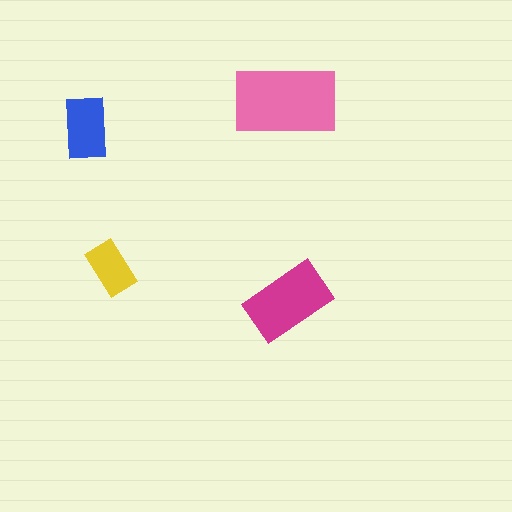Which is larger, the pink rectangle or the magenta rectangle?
The pink one.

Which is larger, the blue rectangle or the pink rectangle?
The pink one.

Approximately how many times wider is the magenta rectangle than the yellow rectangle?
About 1.5 times wider.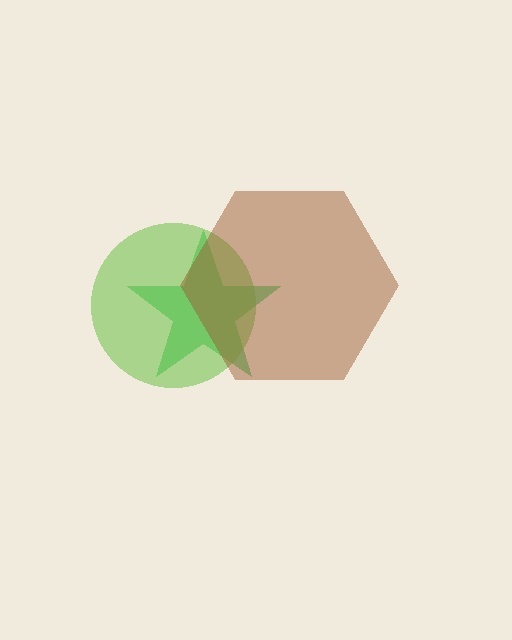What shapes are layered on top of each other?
The layered shapes are: a green star, a lime circle, a brown hexagon.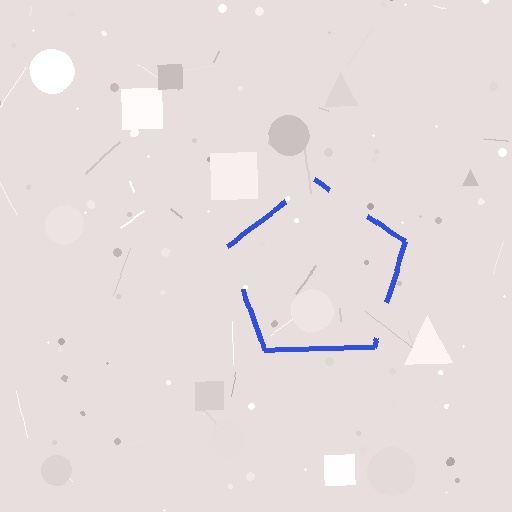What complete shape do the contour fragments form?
The contour fragments form a pentagon.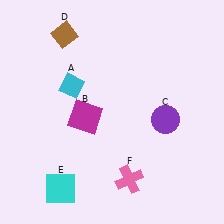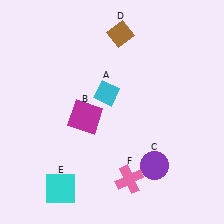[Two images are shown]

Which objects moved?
The objects that moved are: the cyan diamond (A), the purple circle (C), the brown diamond (D).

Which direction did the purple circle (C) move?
The purple circle (C) moved down.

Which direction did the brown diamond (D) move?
The brown diamond (D) moved right.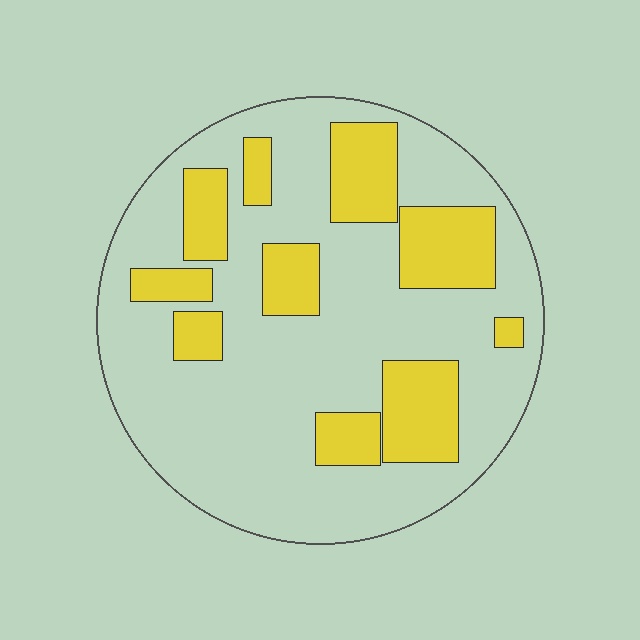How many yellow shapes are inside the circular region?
10.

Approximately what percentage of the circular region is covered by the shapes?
Approximately 25%.